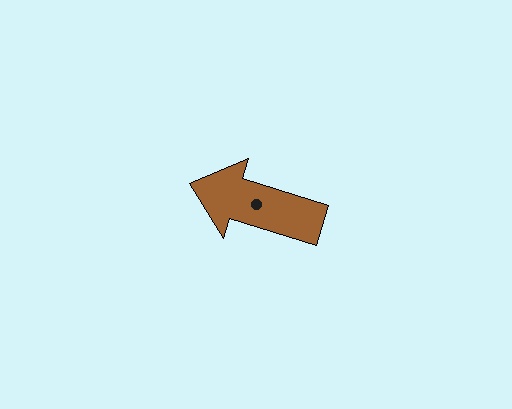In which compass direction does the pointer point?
West.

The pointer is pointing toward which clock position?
Roughly 10 o'clock.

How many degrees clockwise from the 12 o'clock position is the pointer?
Approximately 288 degrees.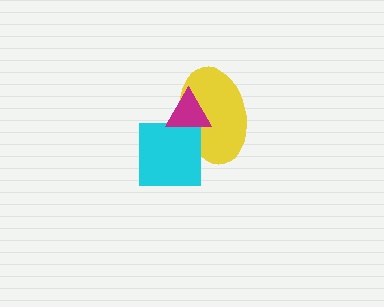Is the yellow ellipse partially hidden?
Yes, it is partially covered by another shape.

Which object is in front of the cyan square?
The magenta triangle is in front of the cyan square.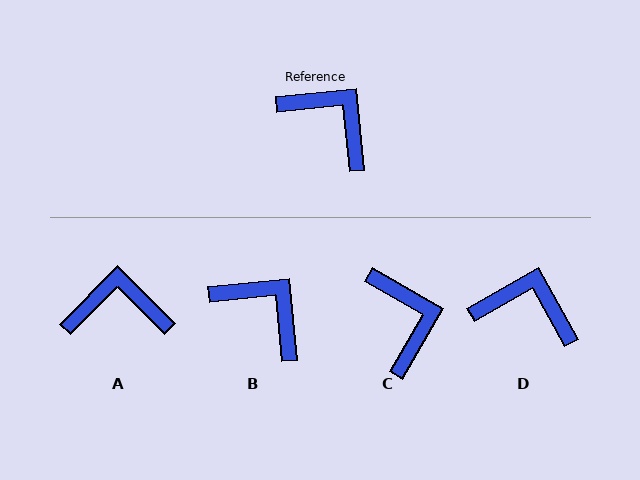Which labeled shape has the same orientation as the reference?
B.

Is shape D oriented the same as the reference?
No, it is off by about 24 degrees.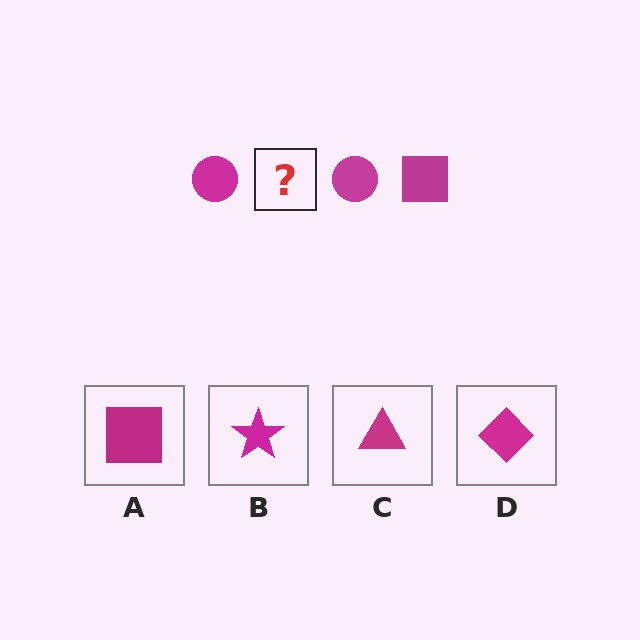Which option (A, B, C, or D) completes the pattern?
A.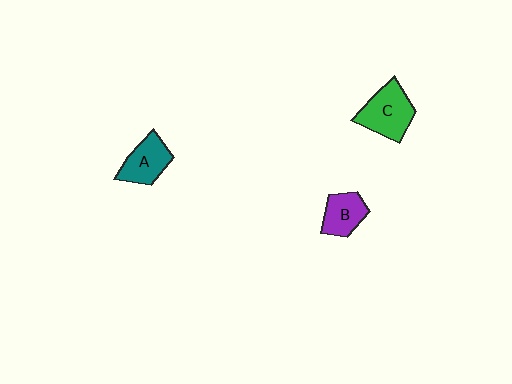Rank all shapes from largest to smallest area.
From largest to smallest: C (green), A (teal), B (purple).